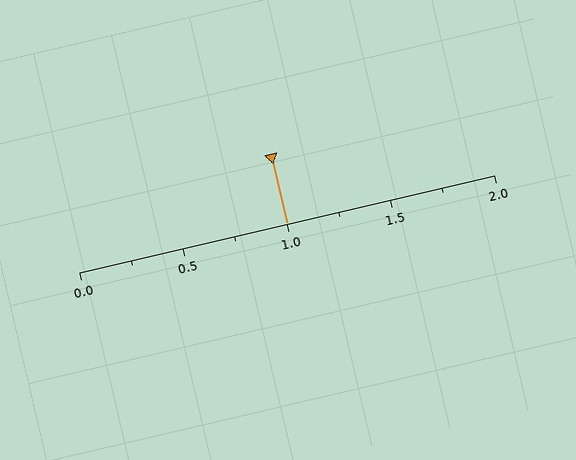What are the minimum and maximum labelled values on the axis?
The axis runs from 0.0 to 2.0.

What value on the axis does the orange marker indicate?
The marker indicates approximately 1.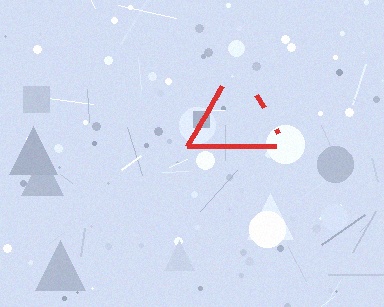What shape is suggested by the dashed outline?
The dashed outline suggests a triangle.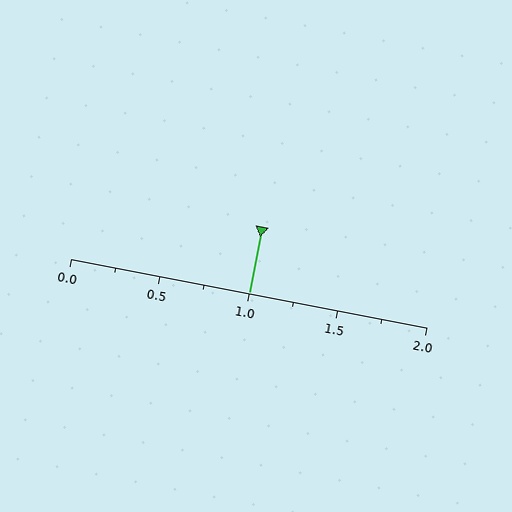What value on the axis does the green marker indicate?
The marker indicates approximately 1.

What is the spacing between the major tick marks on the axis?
The major ticks are spaced 0.5 apart.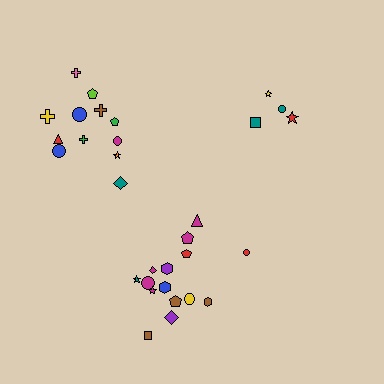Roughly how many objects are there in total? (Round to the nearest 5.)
Roughly 30 objects in total.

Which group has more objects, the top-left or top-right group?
The top-left group.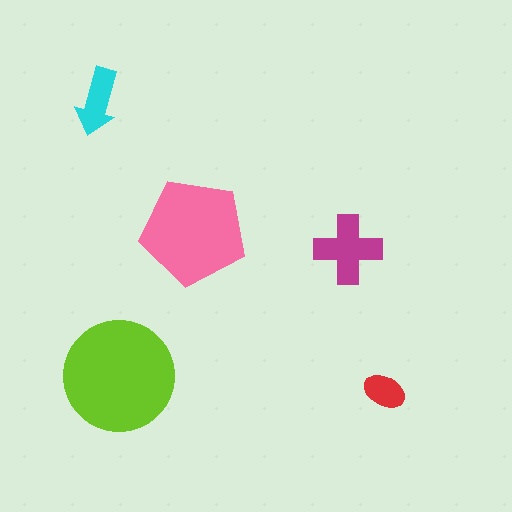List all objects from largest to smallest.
The lime circle, the pink pentagon, the magenta cross, the cyan arrow, the red ellipse.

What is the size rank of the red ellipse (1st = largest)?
5th.